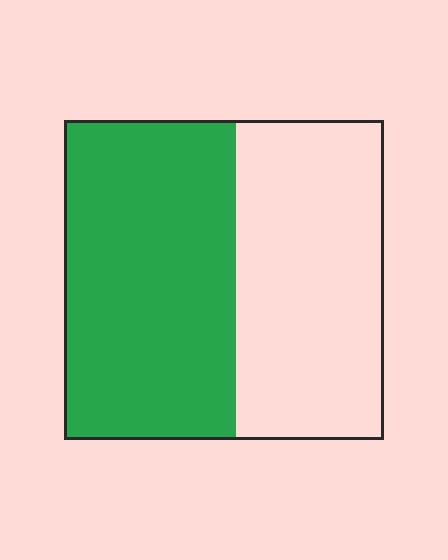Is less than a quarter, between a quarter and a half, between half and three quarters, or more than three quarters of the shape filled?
Between half and three quarters.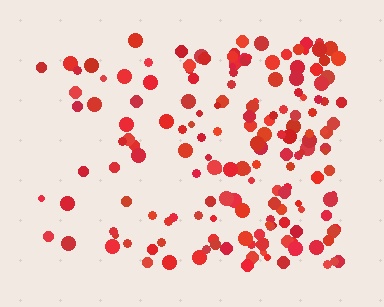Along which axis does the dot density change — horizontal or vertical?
Horizontal.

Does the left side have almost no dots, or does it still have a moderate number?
Still a moderate number, just noticeably fewer than the right.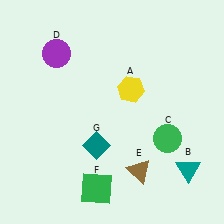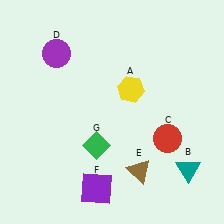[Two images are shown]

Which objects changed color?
C changed from green to red. F changed from green to purple. G changed from teal to green.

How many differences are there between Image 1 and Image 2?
There are 3 differences between the two images.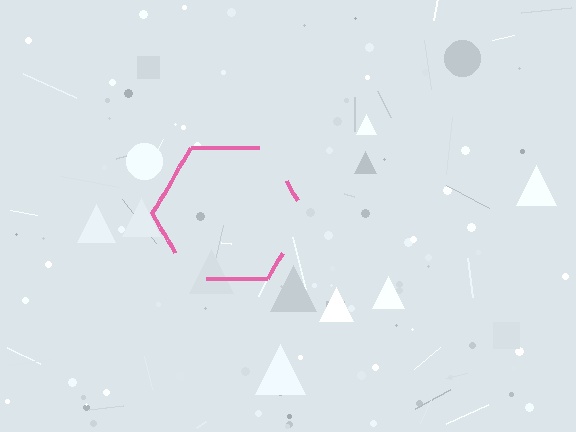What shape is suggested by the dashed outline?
The dashed outline suggests a hexagon.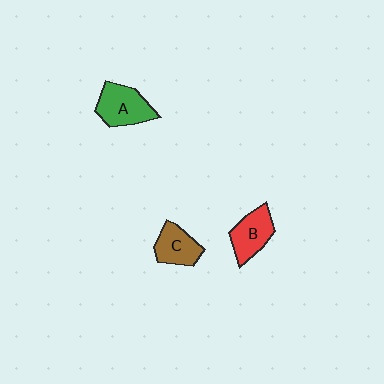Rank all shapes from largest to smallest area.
From largest to smallest: A (green), B (red), C (brown).